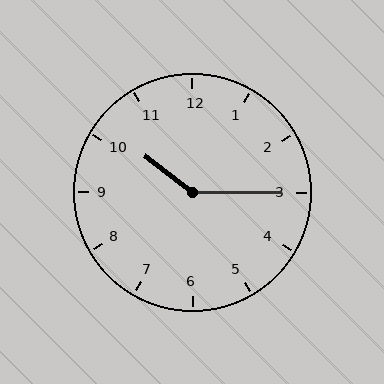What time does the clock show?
10:15.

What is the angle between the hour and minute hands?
Approximately 142 degrees.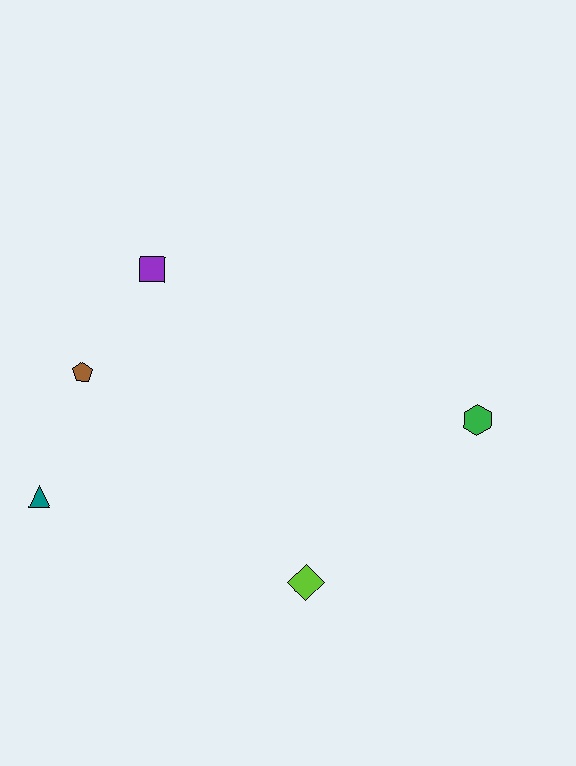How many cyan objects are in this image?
There are no cyan objects.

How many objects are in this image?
There are 5 objects.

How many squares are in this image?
There is 1 square.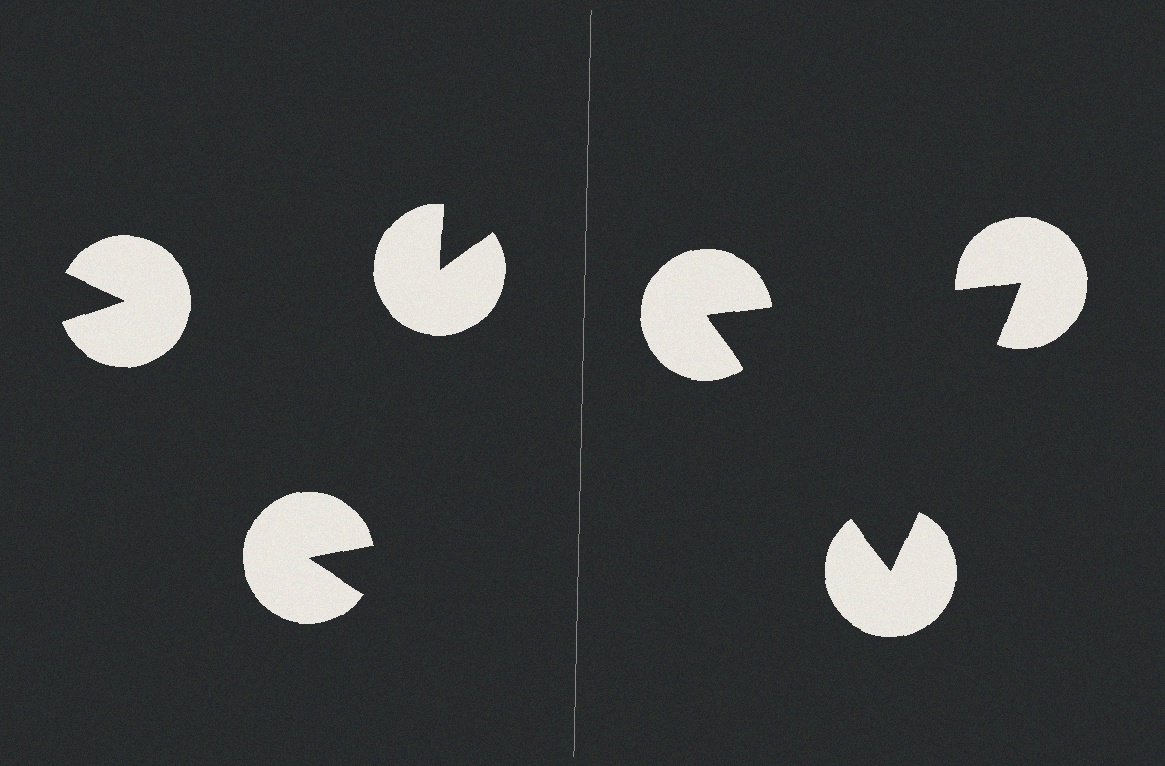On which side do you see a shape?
An illusory triangle appears on the right side. On the left side the wedge cuts are rotated, so no coherent shape forms.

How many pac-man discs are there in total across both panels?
6 — 3 on each side.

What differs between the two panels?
The pac-man discs are positioned identically on both sides; only the wedge orientations differ. On the right they align to a triangle; on the left they are misaligned.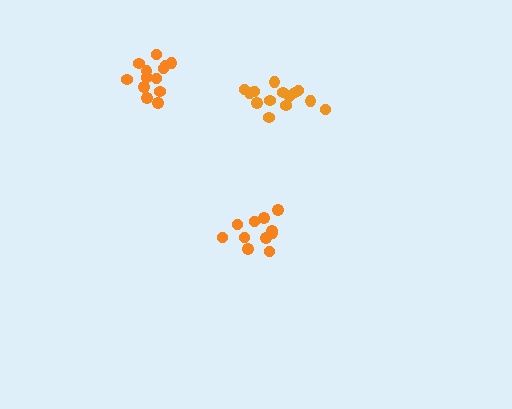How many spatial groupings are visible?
There are 3 spatial groupings.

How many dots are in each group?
Group 1: 14 dots, Group 2: 13 dots, Group 3: 11 dots (38 total).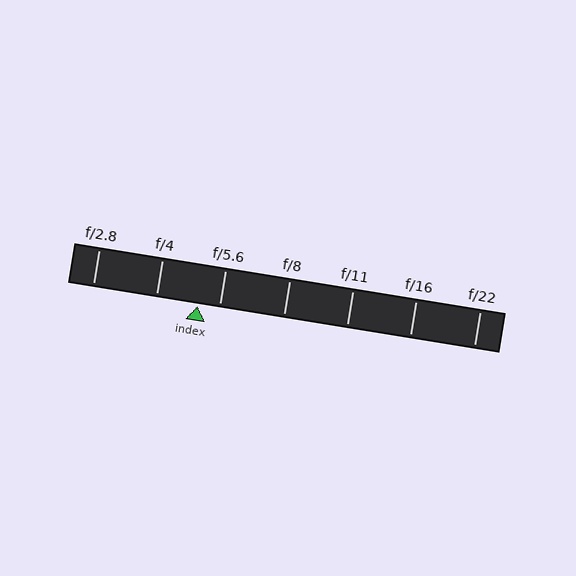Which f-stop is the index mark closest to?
The index mark is closest to f/5.6.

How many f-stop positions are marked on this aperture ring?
There are 7 f-stop positions marked.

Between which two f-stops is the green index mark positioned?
The index mark is between f/4 and f/5.6.